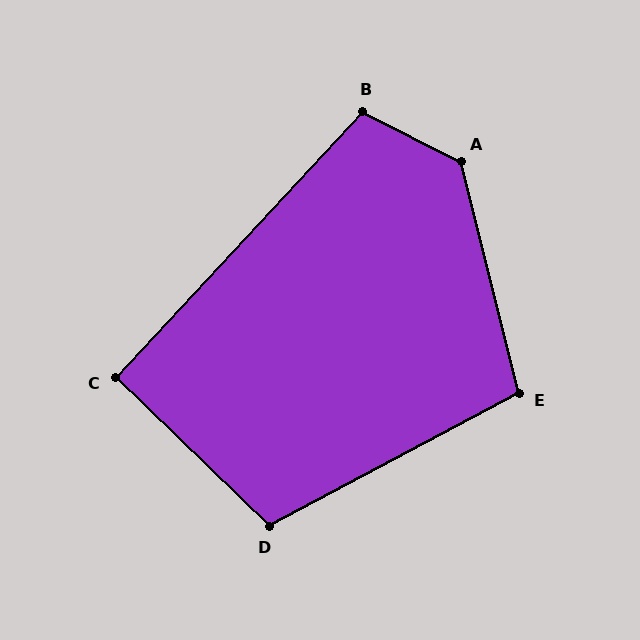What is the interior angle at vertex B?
Approximately 106 degrees (obtuse).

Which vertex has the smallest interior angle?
C, at approximately 91 degrees.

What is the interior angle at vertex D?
Approximately 108 degrees (obtuse).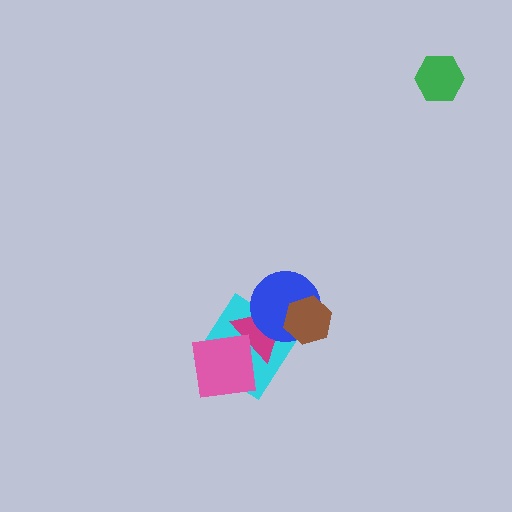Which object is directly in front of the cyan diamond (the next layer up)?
The magenta triangle is directly in front of the cyan diamond.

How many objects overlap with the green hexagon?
0 objects overlap with the green hexagon.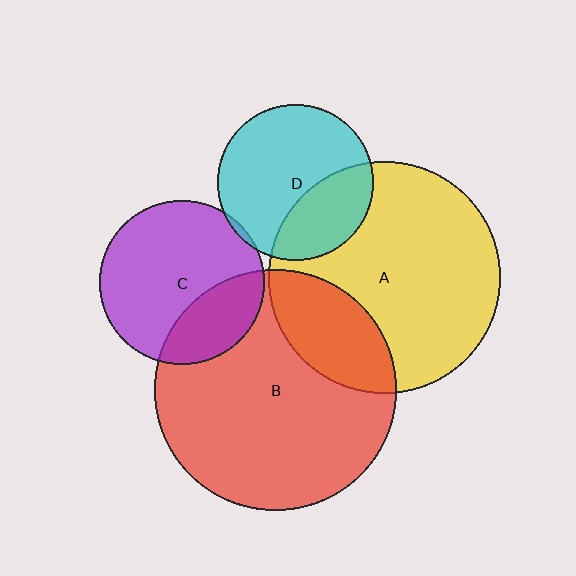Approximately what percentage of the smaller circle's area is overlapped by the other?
Approximately 30%.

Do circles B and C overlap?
Yes.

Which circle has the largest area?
Circle B (red).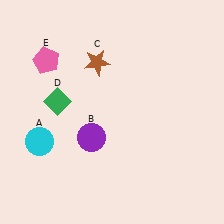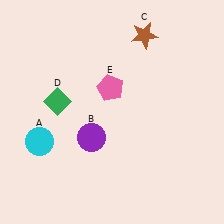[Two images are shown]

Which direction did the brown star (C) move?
The brown star (C) moved right.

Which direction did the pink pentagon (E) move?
The pink pentagon (E) moved right.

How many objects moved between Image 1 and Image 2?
2 objects moved between the two images.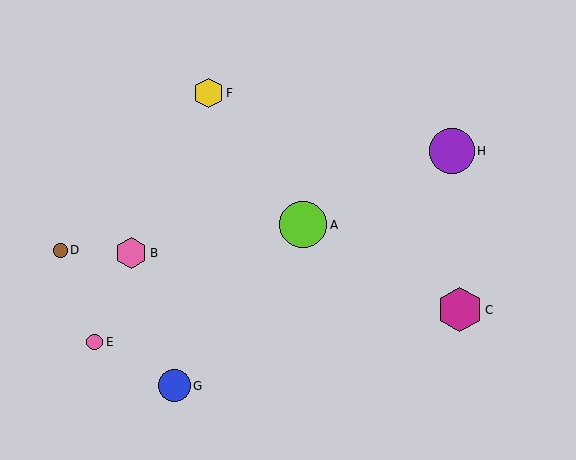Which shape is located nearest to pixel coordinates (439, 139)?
The purple circle (labeled H) at (452, 151) is nearest to that location.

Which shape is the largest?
The lime circle (labeled A) is the largest.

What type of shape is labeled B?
Shape B is a pink hexagon.